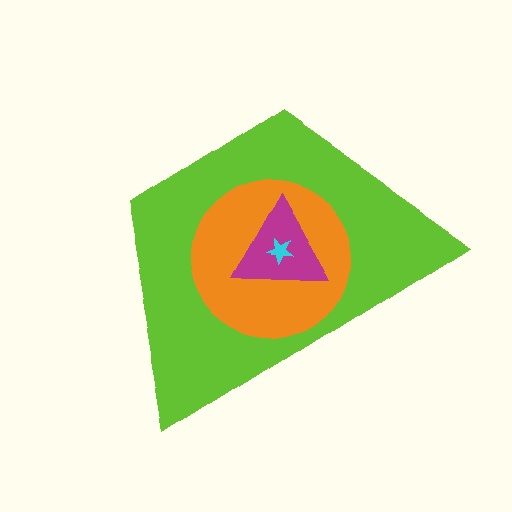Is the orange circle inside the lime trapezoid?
Yes.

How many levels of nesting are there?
4.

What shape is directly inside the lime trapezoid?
The orange circle.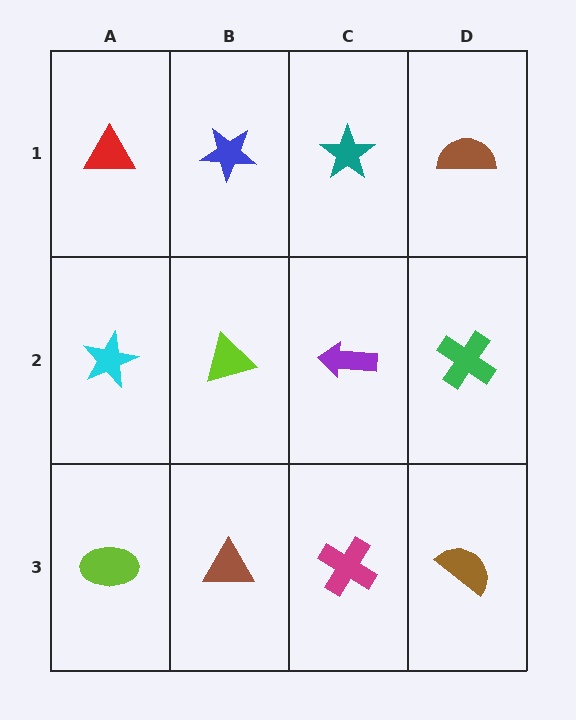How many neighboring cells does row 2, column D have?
3.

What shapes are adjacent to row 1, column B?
A lime triangle (row 2, column B), a red triangle (row 1, column A), a teal star (row 1, column C).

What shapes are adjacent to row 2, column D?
A brown semicircle (row 1, column D), a brown semicircle (row 3, column D), a purple arrow (row 2, column C).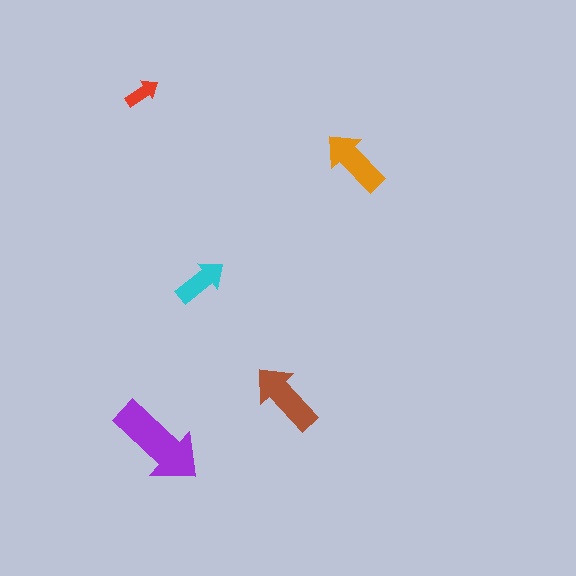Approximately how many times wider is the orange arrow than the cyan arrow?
About 1.5 times wider.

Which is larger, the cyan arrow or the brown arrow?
The brown one.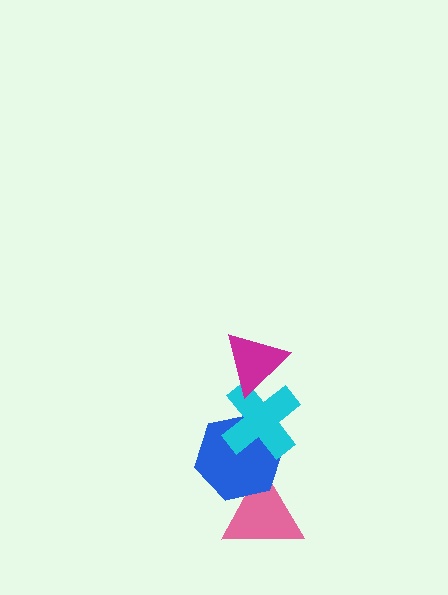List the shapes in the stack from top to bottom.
From top to bottom: the magenta triangle, the cyan cross, the blue hexagon, the pink triangle.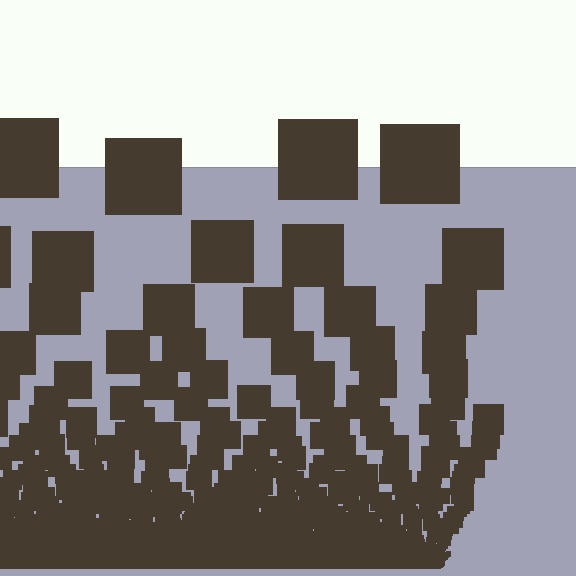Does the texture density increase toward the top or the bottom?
Density increases toward the bottom.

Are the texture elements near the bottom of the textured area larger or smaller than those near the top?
Smaller. The gradient is inverted — elements near the bottom are smaller and denser.